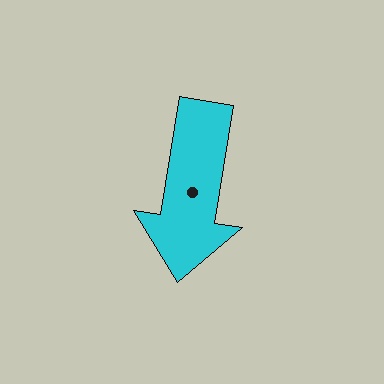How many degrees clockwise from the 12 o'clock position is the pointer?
Approximately 189 degrees.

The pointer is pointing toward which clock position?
Roughly 6 o'clock.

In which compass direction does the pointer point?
South.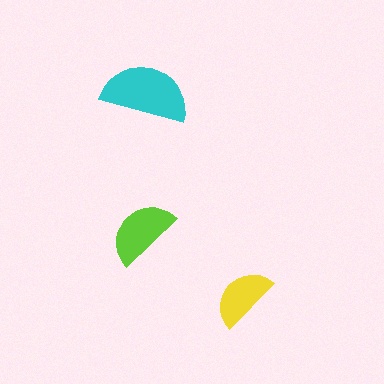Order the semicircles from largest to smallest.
the cyan one, the lime one, the yellow one.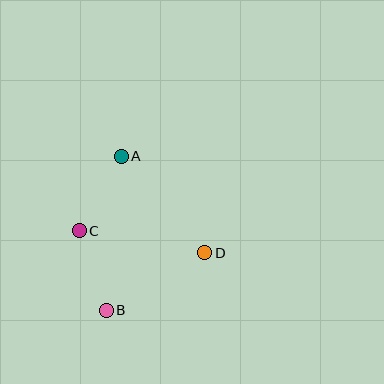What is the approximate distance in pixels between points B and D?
The distance between B and D is approximately 114 pixels.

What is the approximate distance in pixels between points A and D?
The distance between A and D is approximately 128 pixels.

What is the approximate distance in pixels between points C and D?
The distance between C and D is approximately 128 pixels.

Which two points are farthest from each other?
Points A and B are farthest from each other.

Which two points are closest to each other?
Points B and C are closest to each other.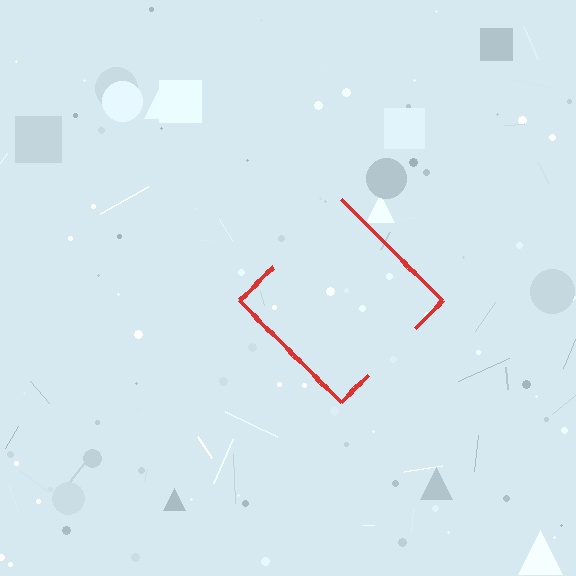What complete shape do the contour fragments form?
The contour fragments form a diamond.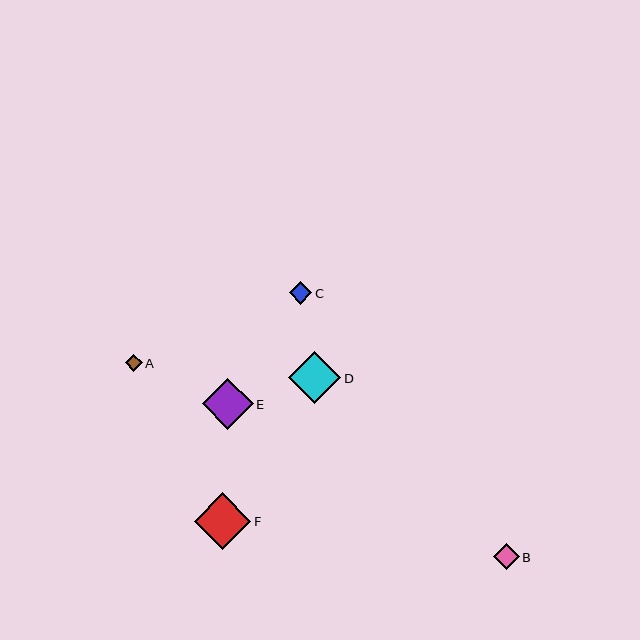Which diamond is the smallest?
Diamond A is the smallest with a size of approximately 17 pixels.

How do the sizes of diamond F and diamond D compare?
Diamond F and diamond D are approximately the same size.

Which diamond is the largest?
Diamond F is the largest with a size of approximately 57 pixels.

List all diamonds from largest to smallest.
From largest to smallest: F, D, E, B, C, A.